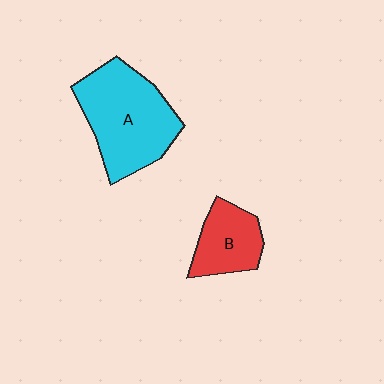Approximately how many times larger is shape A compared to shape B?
Approximately 2.0 times.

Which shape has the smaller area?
Shape B (red).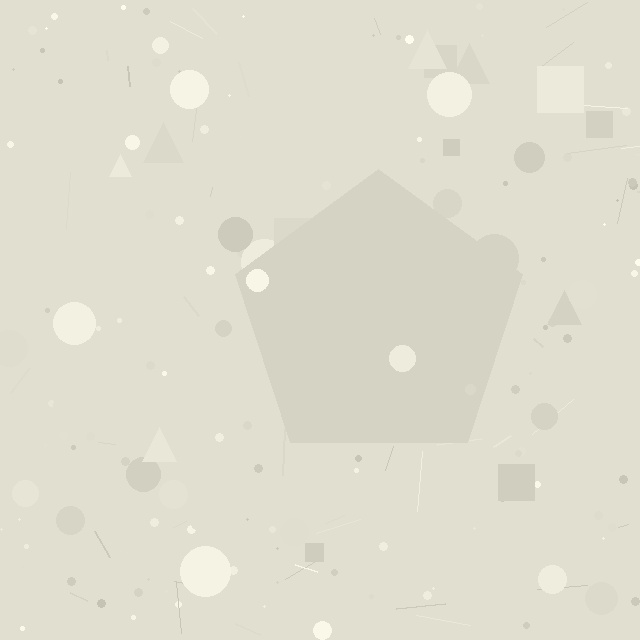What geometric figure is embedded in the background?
A pentagon is embedded in the background.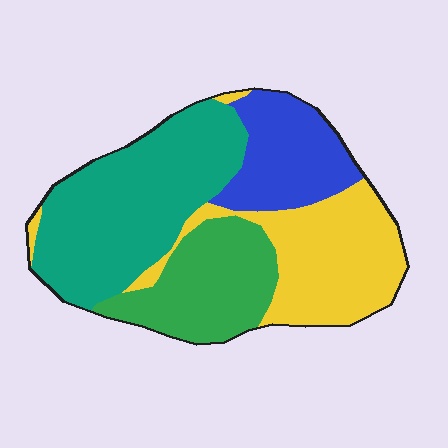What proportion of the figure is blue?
Blue takes up about one sixth (1/6) of the figure.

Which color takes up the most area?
Teal, at roughly 35%.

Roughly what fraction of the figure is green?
Green covers roughly 20% of the figure.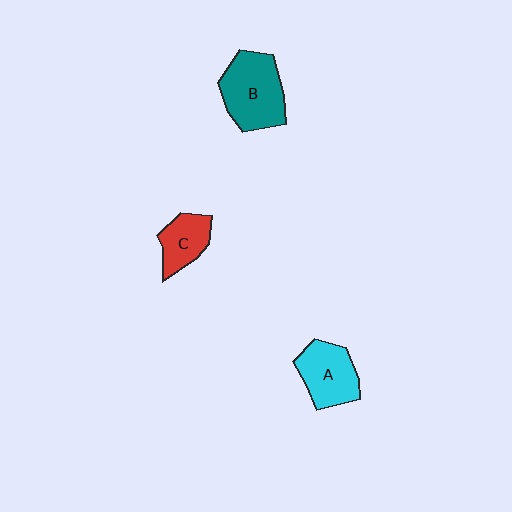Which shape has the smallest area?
Shape C (red).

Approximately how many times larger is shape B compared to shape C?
Approximately 1.8 times.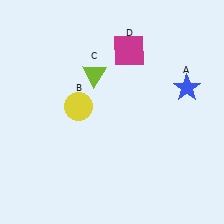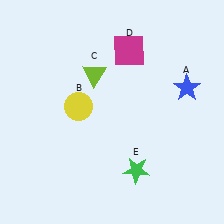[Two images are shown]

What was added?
A green star (E) was added in Image 2.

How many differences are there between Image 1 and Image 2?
There is 1 difference between the two images.